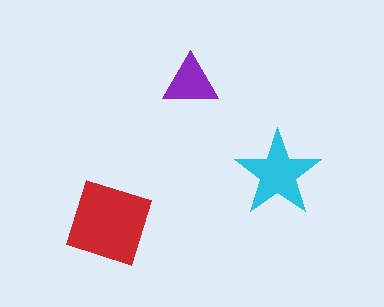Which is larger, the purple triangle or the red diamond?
The red diamond.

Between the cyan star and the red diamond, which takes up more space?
The red diamond.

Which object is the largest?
The red diamond.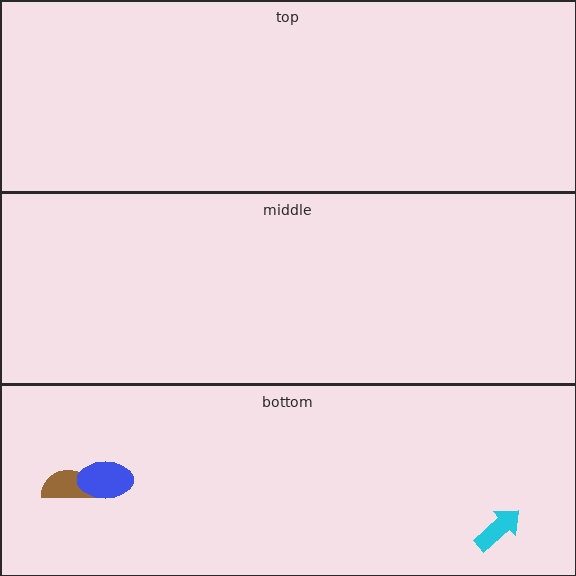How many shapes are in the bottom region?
3.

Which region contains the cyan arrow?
The bottom region.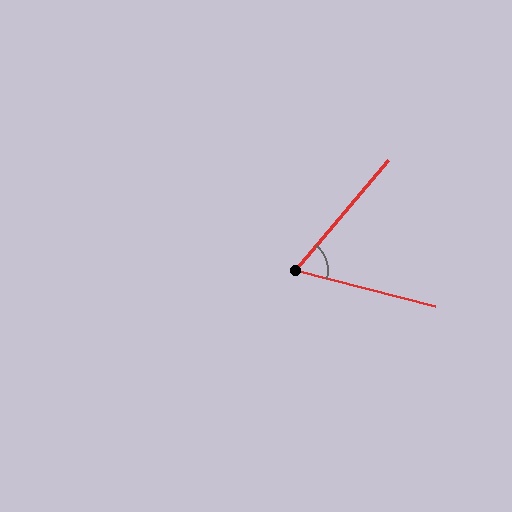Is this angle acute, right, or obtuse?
It is acute.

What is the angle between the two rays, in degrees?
Approximately 64 degrees.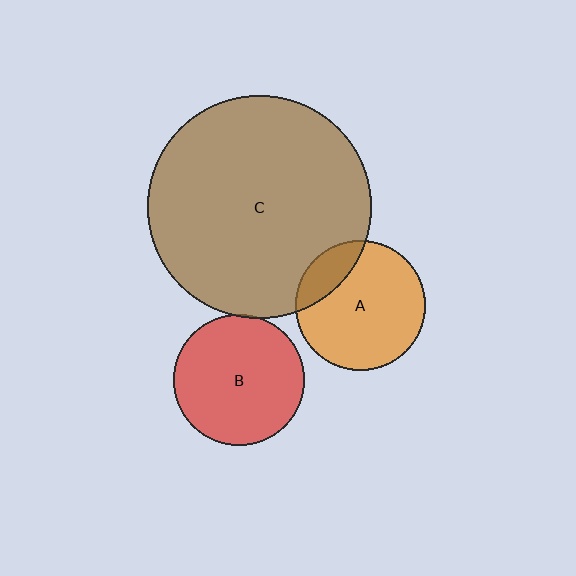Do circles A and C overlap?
Yes.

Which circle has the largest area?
Circle C (brown).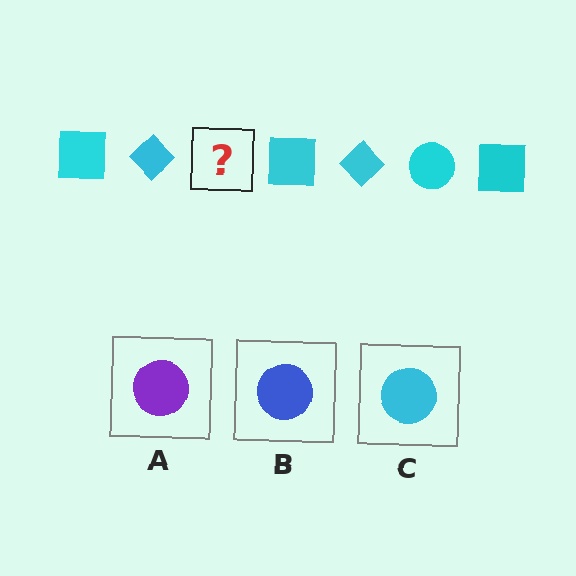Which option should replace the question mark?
Option C.